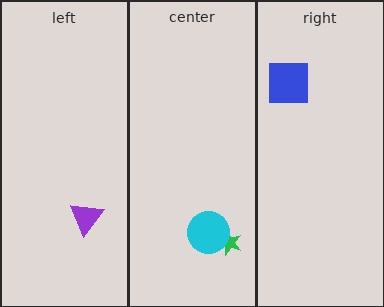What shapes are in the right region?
The blue square.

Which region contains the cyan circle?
The center region.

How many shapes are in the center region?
2.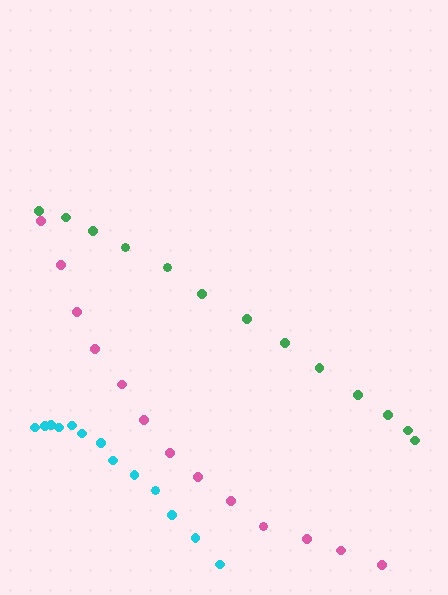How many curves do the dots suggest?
There are 3 distinct paths.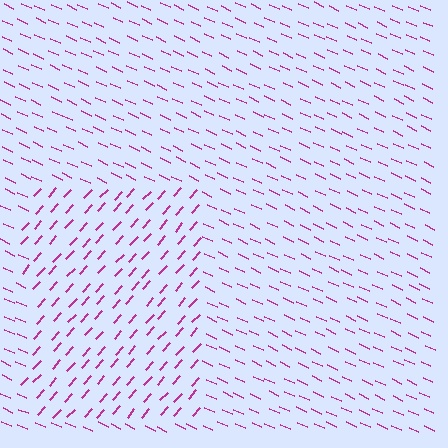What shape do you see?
I see a rectangle.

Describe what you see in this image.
The image is filled with small magenta line segments. A rectangle region in the image has lines oriented differently from the surrounding lines, creating a visible texture boundary.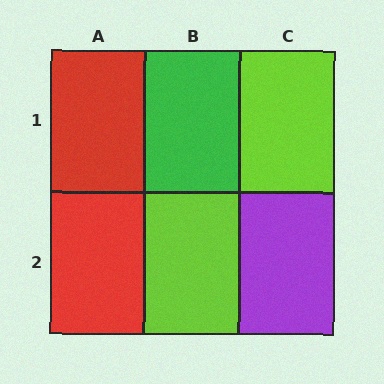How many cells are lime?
2 cells are lime.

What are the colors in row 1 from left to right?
Red, green, lime.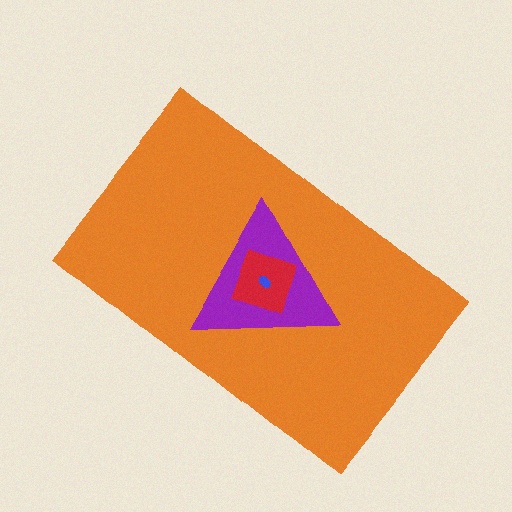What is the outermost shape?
The orange rectangle.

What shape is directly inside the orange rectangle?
The purple triangle.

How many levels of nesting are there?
4.